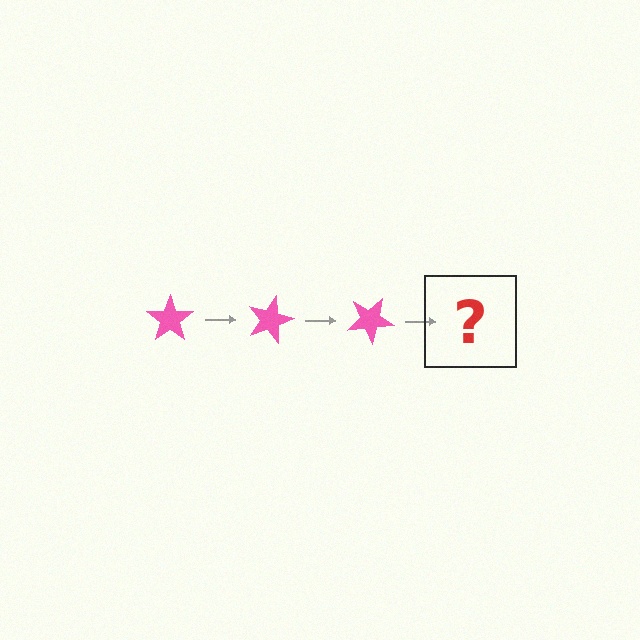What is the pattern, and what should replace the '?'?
The pattern is that the star rotates 15 degrees each step. The '?' should be a pink star rotated 45 degrees.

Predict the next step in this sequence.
The next step is a pink star rotated 45 degrees.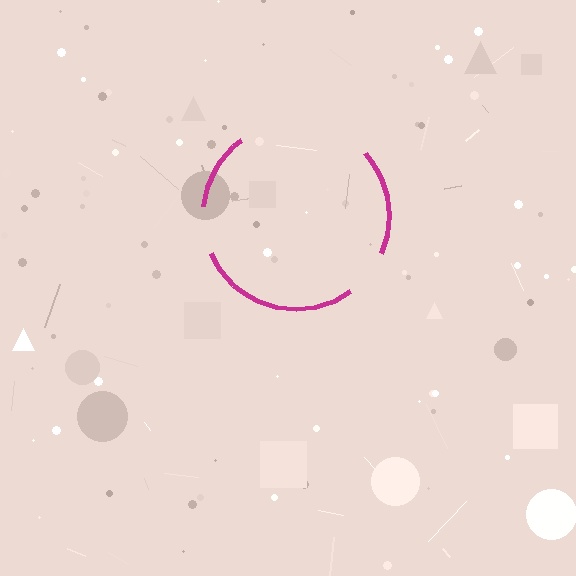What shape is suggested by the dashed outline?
The dashed outline suggests a circle.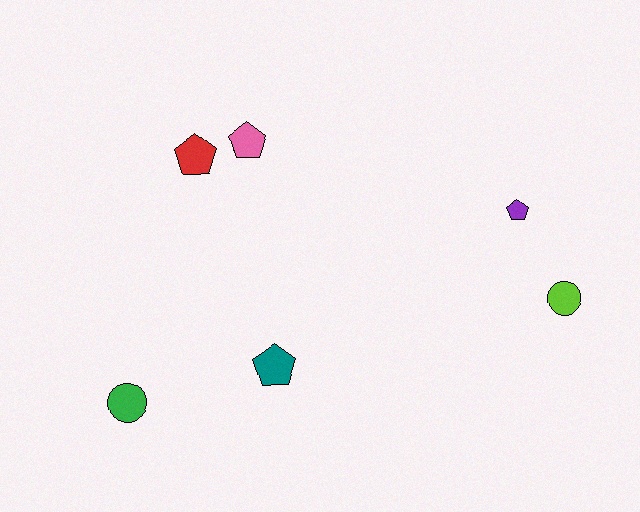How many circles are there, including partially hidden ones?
There are 2 circles.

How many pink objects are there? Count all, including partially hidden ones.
There is 1 pink object.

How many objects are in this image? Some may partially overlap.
There are 6 objects.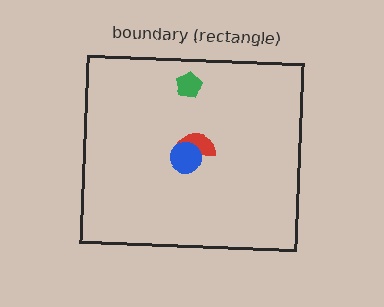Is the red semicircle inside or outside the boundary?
Inside.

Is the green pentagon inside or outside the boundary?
Inside.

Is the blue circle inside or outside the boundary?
Inside.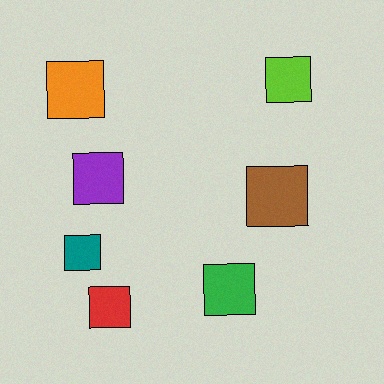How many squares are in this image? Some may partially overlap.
There are 7 squares.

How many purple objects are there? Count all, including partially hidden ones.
There is 1 purple object.